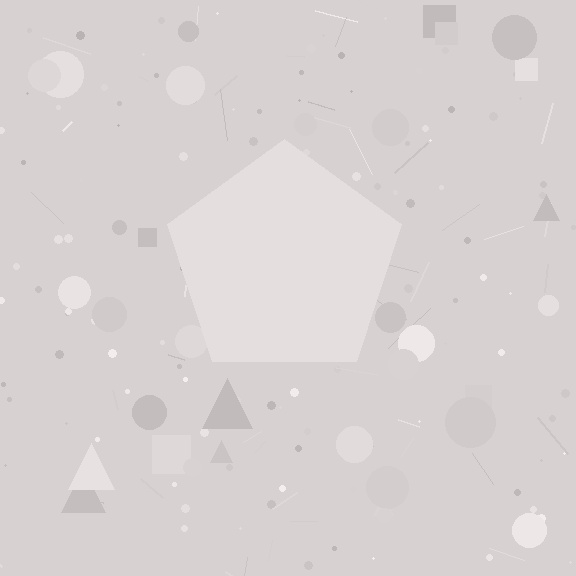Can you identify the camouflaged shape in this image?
The camouflaged shape is a pentagon.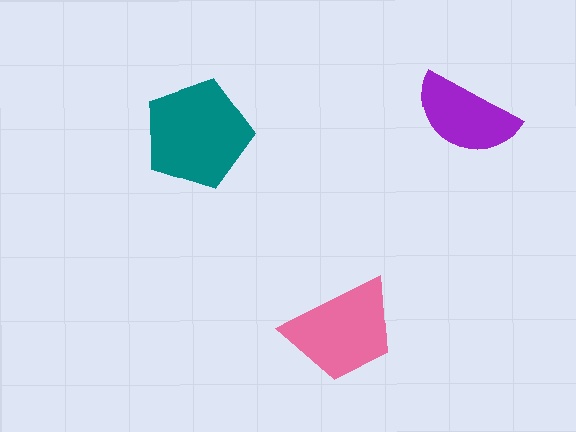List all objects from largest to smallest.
The teal pentagon, the pink trapezoid, the purple semicircle.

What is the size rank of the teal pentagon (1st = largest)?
1st.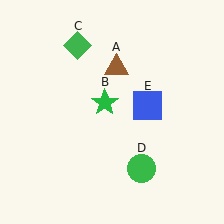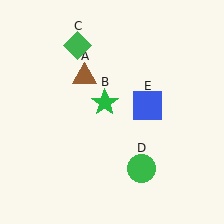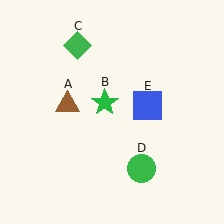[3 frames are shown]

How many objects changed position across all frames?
1 object changed position: brown triangle (object A).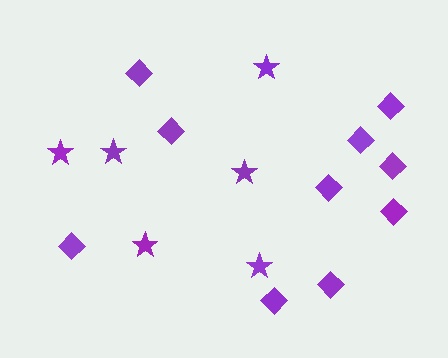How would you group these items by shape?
There are 2 groups: one group of stars (6) and one group of diamonds (10).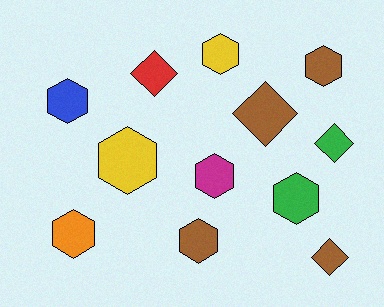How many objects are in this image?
There are 12 objects.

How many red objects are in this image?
There is 1 red object.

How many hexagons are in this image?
There are 8 hexagons.